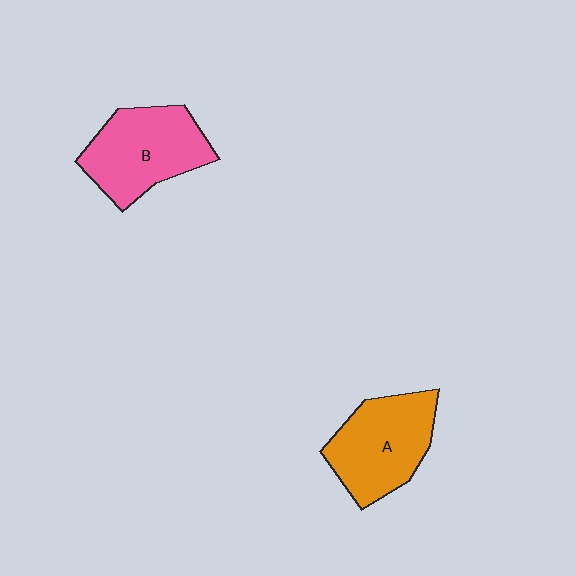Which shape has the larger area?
Shape B (pink).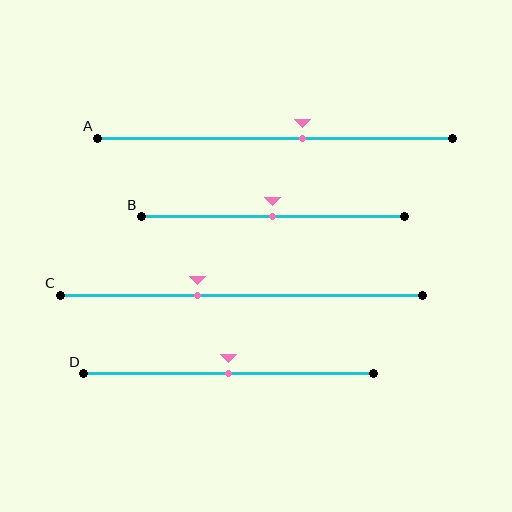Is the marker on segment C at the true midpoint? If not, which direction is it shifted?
No, the marker on segment C is shifted to the left by about 12% of the segment length.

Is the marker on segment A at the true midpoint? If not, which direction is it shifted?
No, the marker on segment A is shifted to the right by about 8% of the segment length.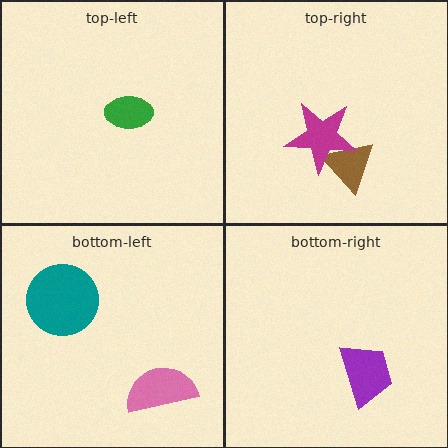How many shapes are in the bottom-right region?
1.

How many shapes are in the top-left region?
1.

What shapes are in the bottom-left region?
The pink semicircle, the teal circle.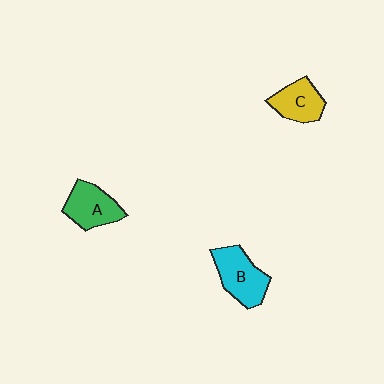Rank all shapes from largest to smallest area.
From largest to smallest: B (cyan), A (green), C (yellow).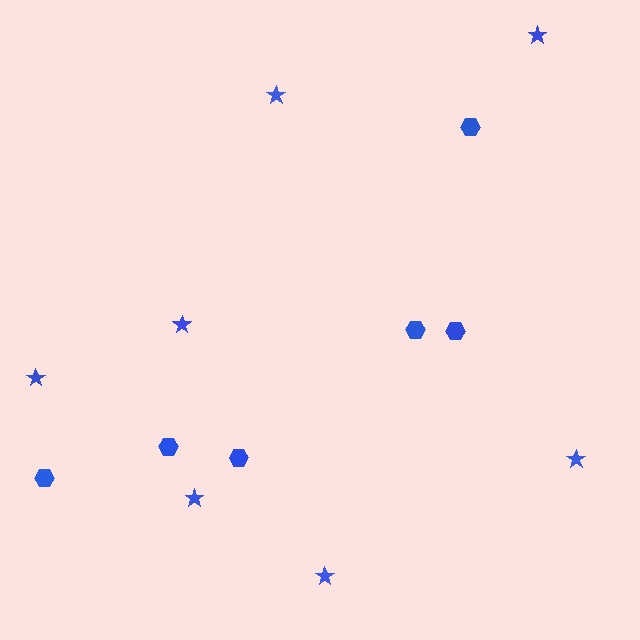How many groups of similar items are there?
There are 2 groups: one group of stars (7) and one group of hexagons (6).